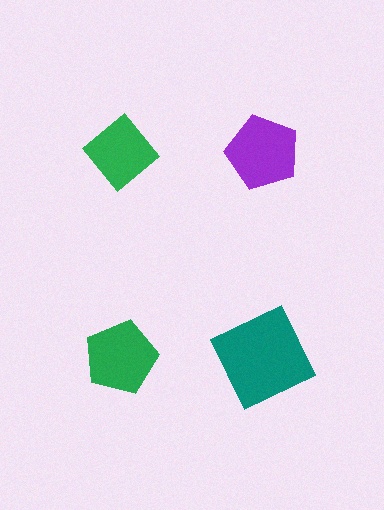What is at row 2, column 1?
A green pentagon.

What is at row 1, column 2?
A purple pentagon.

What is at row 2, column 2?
A teal square.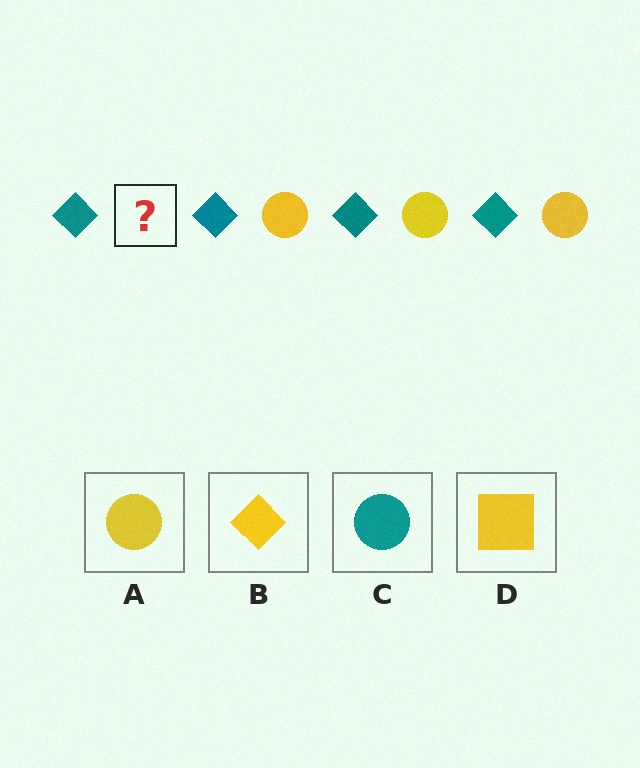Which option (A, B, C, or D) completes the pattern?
A.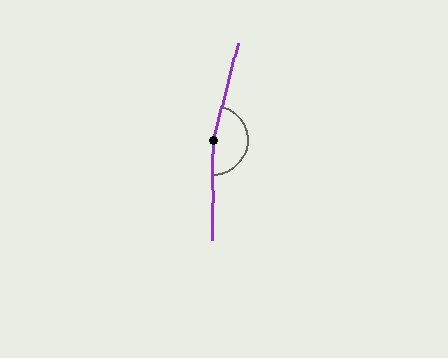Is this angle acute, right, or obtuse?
It is obtuse.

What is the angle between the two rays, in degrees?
Approximately 166 degrees.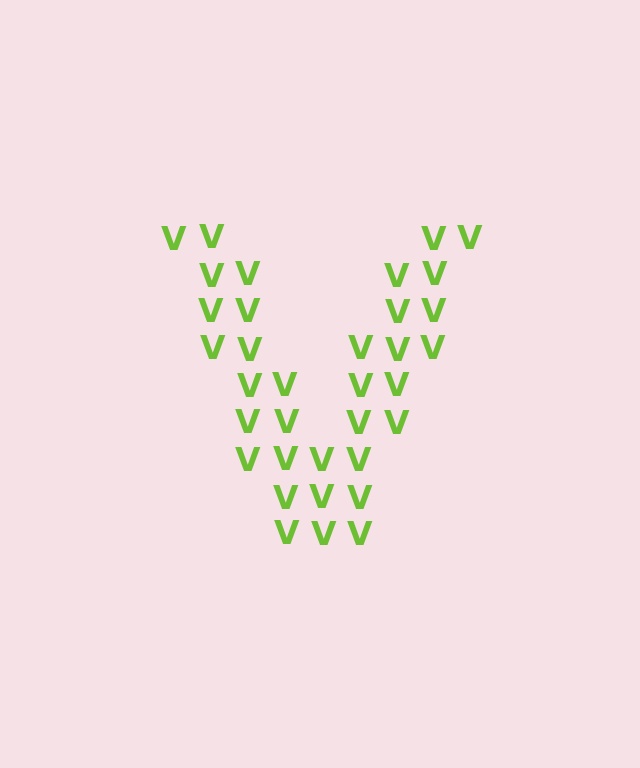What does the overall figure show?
The overall figure shows the letter V.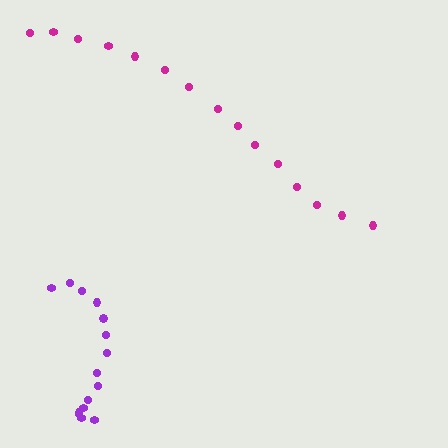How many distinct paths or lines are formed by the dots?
There are 2 distinct paths.